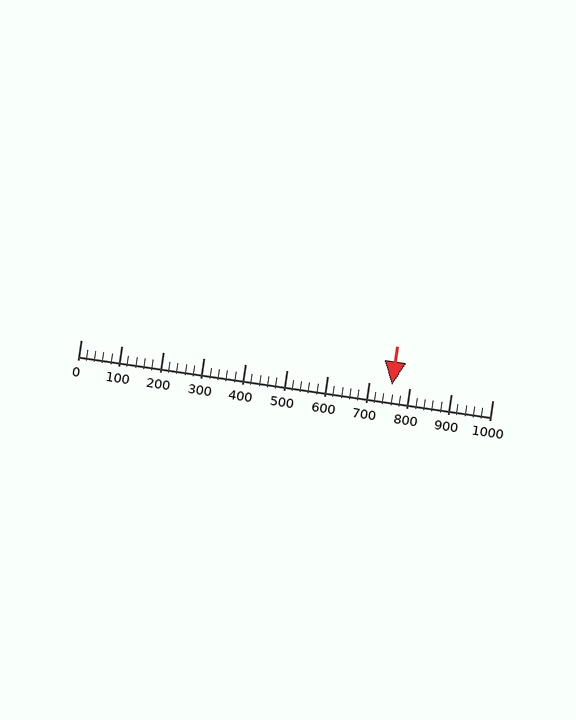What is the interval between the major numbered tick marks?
The major tick marks are spaced 100 units apart.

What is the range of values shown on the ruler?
The ruler shows values from 0 to 1000.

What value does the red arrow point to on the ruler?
The red arrow points to approximately 757.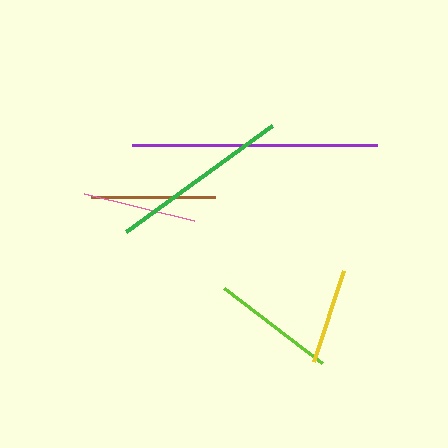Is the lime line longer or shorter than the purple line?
The purple line is longer than the lime line.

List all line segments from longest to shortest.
From longest to shortest: purple, green, brown, lime, pink, yellow.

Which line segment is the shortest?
The yellow line is the shortest at approximately 96 pixels.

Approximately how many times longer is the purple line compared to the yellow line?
The purple line is approximately 2.6 times the length of the yellow line.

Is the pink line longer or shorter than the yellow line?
The pink line is longer than the yellow line.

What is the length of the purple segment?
The purple segment is approximately 245 pixels long.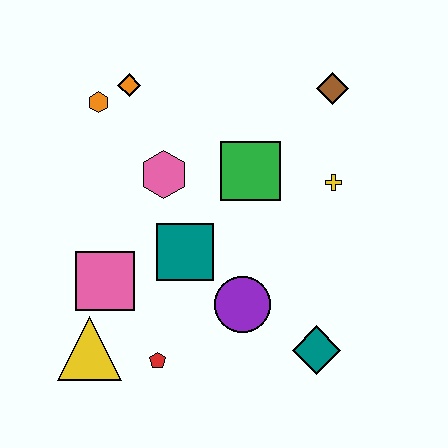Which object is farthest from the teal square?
The brown diamond is farthest from the teal square.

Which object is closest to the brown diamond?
The yellow cross is closest to the brown diamond.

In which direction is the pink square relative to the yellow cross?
The pink square is to the left of the yellow cross.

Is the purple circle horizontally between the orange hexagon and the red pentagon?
No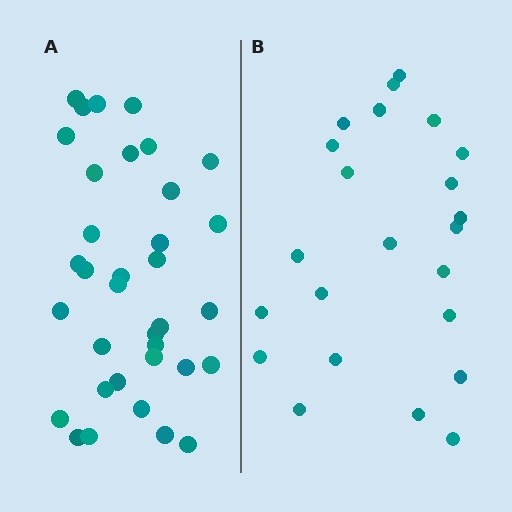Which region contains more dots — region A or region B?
Region A (the left region) has more dots.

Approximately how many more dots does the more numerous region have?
Region A has roughly 12 or so more dots than region B.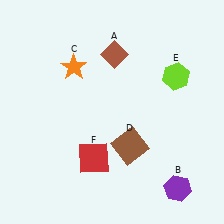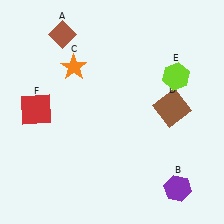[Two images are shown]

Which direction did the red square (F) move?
The red square (F) moved left.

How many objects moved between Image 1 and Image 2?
3 objects moved between the two images.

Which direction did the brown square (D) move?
The brown square (D) moved right.